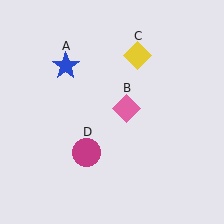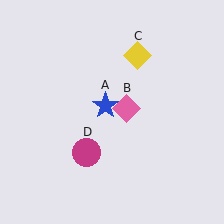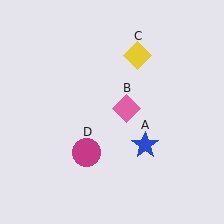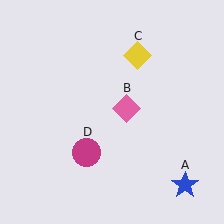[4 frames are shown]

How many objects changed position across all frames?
1 object changed position: blue star (object A).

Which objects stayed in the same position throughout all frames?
Pink diamond (object B) and yellow diamond (object C) and magenta circle (object D) remained stationary.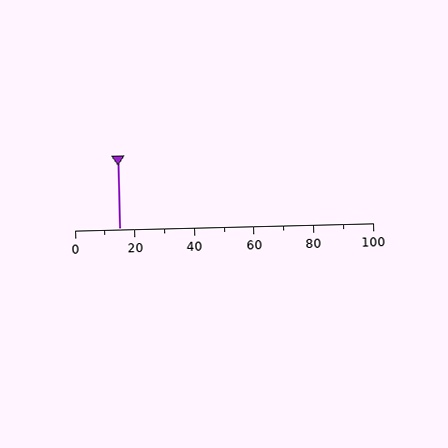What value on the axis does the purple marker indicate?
The marker indicates approximately 15.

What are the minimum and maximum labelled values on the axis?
The axis runs from 0 to 100.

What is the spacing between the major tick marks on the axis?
The major ticks are spaced 20 apart.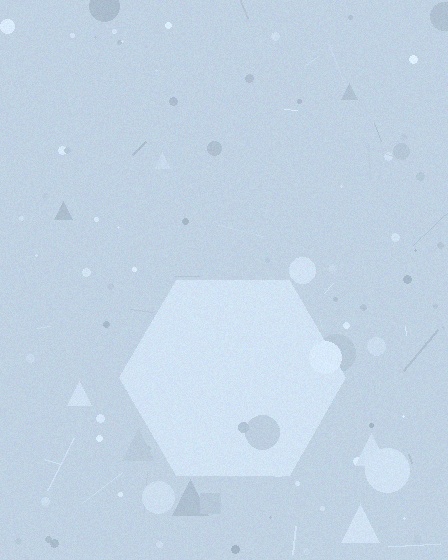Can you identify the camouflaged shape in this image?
The camouflaged shape is a hexagon.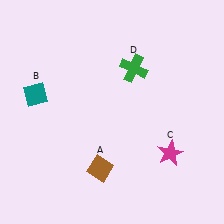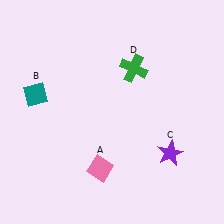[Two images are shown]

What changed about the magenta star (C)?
In Image 1, C is magenta. In Image 2, it changed to purple.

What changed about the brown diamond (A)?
In Image 1, A is brown. In Image 2, it changed to pink.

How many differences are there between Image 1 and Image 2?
There are 2 differences between the two images.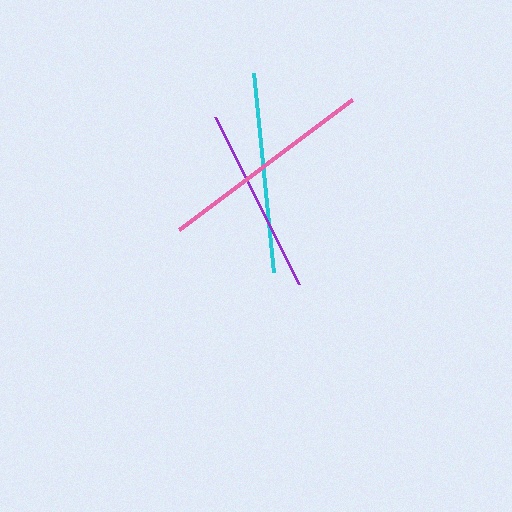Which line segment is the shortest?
The purple line is the shortest at approximately 188 pixels.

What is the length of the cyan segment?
The cyan segment is approximately 201 pixels long.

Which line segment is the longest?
The pink line is the longest at approximately 216 pixels.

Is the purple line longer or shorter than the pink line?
The pink line is longer than the purple line.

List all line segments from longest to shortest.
From longest to shortest: pink, cyan, purple.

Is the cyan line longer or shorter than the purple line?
The cyan line is longer than the purple line.